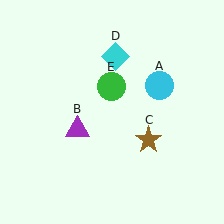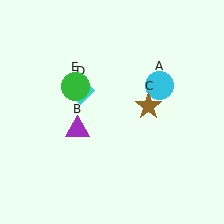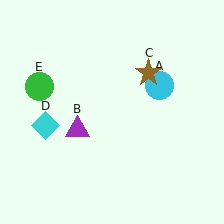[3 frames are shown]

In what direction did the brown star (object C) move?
The brown star (object C) moved up.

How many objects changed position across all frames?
3 objects changed position: brown star (object C), cyan diamond (object D), green circle (object E).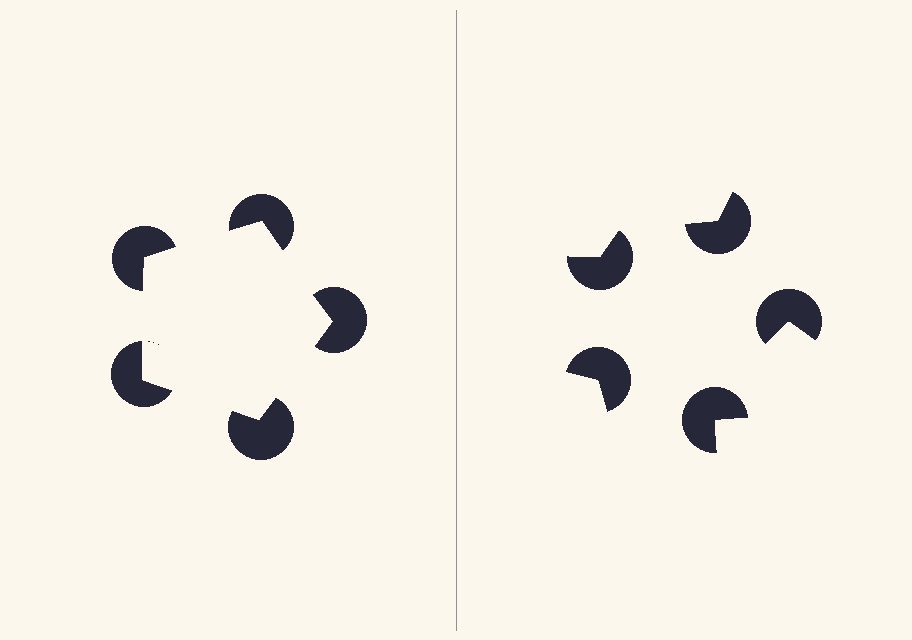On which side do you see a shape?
An illusory pentagon appears on the left side. On the right side the wedge cuts are rotated, so no coherent shape forms.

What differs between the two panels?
The pac-man discs are positioned identically on both sides; only the wedge orientations differ. On the left they align to a pentagon; on the right they are misaligned.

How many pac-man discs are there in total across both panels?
10 — 5 on each side.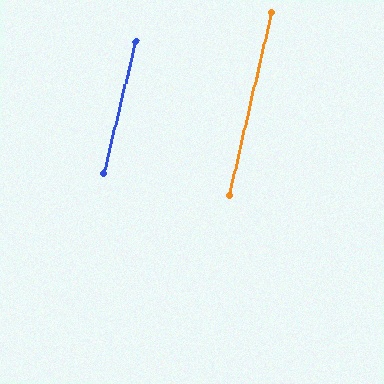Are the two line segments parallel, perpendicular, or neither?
Parallel — their directions differ by only 0.8°.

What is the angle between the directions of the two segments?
Approximately 1 degree.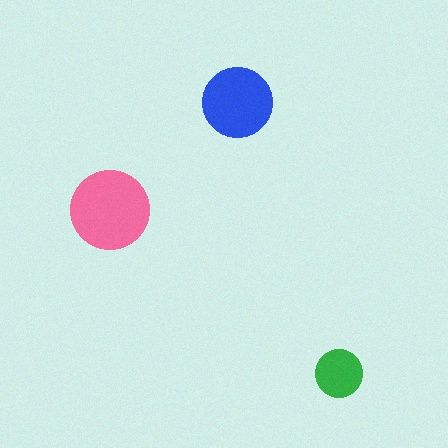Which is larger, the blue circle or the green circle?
The blue one.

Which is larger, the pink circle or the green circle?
The pink one.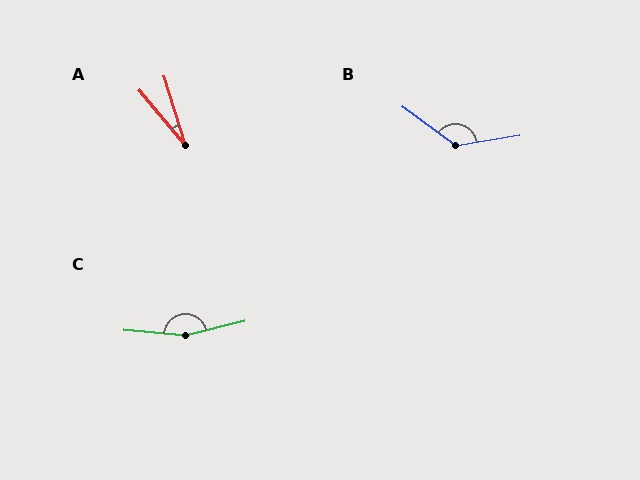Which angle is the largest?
C, at approximately 161 degrees.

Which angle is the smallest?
A, at approximately 23 degrees.